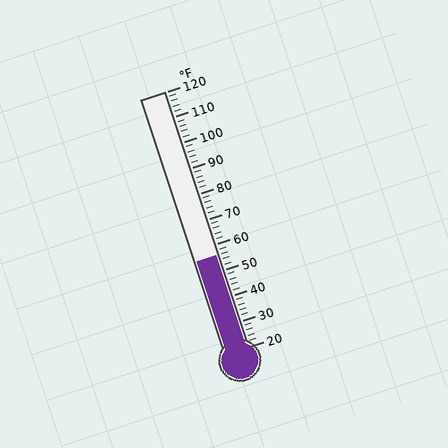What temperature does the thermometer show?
The thermometer shows approximately 56°F.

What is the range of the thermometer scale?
The thermometer scale ranges from 20°F to 120°F.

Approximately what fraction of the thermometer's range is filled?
The thermometer is filled to approximately 35% of its range.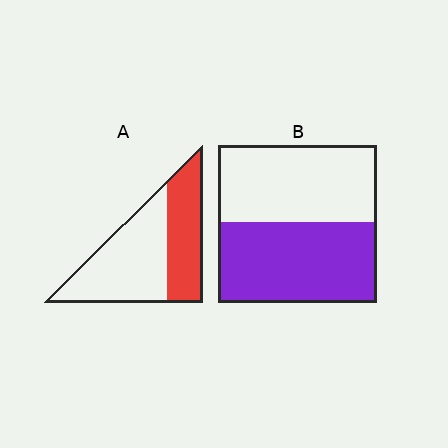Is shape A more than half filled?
No.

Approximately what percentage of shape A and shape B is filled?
A is approximately 40% and B is approximately 50%.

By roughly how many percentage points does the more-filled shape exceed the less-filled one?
By roughly 10 percentage points (B over A).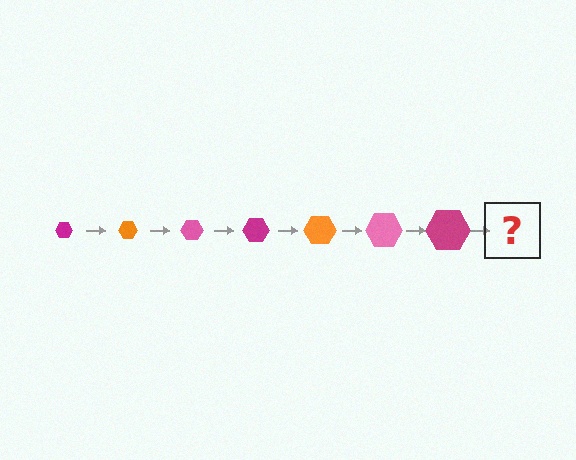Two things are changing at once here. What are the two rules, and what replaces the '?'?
The two rules are that the hexagon grows larger each step and the color cycles through magenta, orange, and pink. The '?' should be an orange hexagon, larger than the previous one.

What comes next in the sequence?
The next element should be an orange hexagon, larger than the previous one.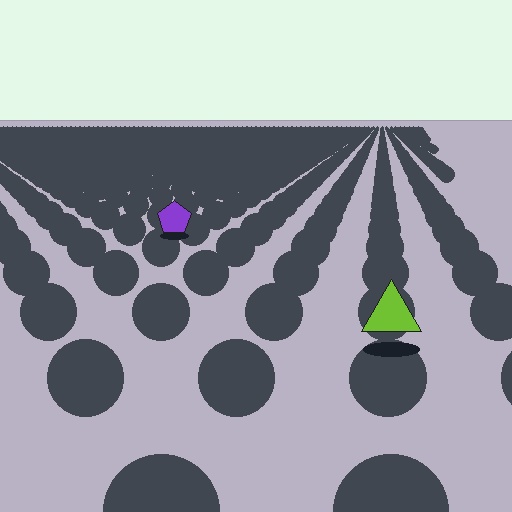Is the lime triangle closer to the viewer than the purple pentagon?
Yes. The lime triangle is closer — you can tell from the texture gradient: the ground texture is coarser near it.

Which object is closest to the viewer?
The lime triangle is closest. The texture marks near it are larger and more spread out.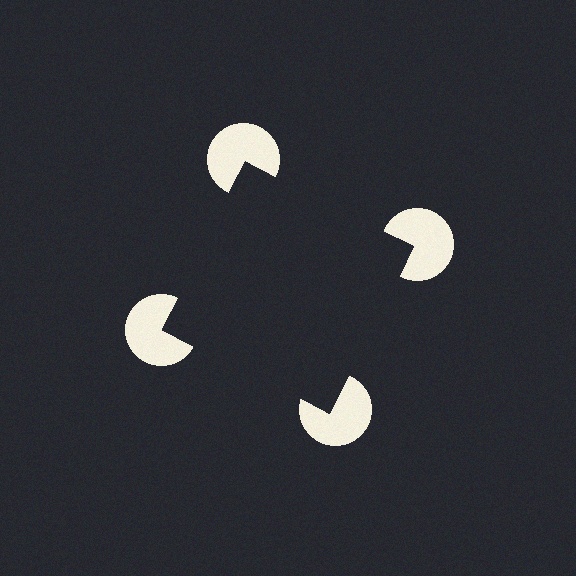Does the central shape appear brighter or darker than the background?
It typically appears slightly darker than the background, even though no actual brightness change is drawn.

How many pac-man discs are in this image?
There are 4 — one at each vertex of the illusory square.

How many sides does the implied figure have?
4 sides.